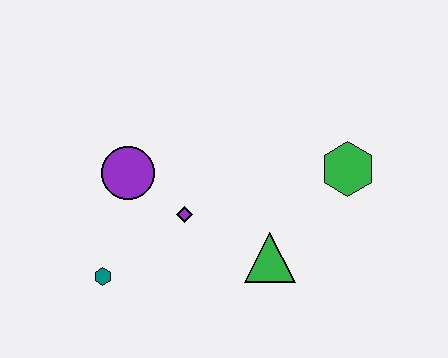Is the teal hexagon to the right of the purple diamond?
No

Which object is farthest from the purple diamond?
The green hexagon is farthest from the purple diamond.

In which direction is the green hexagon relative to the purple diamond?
The green hexagon is to the right of the purple diamond.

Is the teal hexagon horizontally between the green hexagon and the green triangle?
No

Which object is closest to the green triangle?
The purple diamond is closest to the green triangle.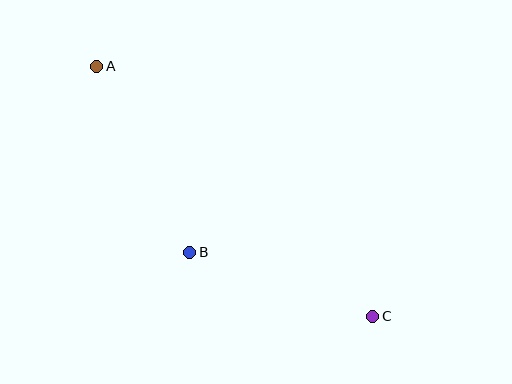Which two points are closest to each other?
Points B and C are closest to each other.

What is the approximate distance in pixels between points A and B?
The distance between A and B is approximately 208 pixels.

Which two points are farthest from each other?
Points A and C are farthest from each other.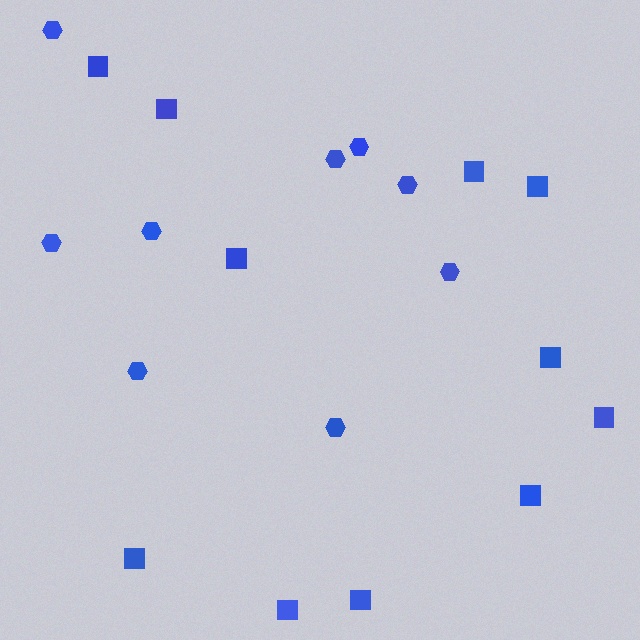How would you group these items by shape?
There are 2 groups: one group of hexagons (9) and one group of squares (11).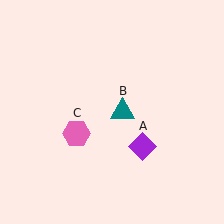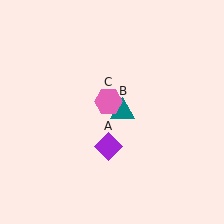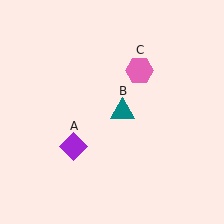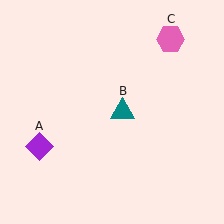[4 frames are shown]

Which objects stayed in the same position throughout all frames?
Teal triangle (object B) remained stationary.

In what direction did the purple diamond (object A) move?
The purple diamond (object A) moved left.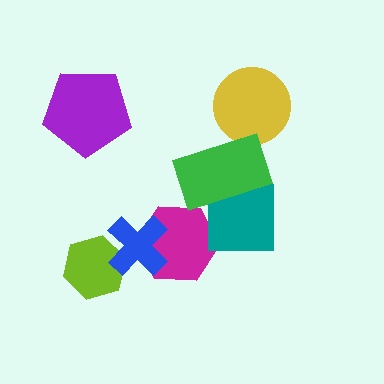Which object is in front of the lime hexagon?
The blue cross is in front of the lime hexagon.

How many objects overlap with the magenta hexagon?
1 object overlaps with the magenta hexagon.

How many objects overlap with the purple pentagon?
0 objects overlap with the purple pentagon.